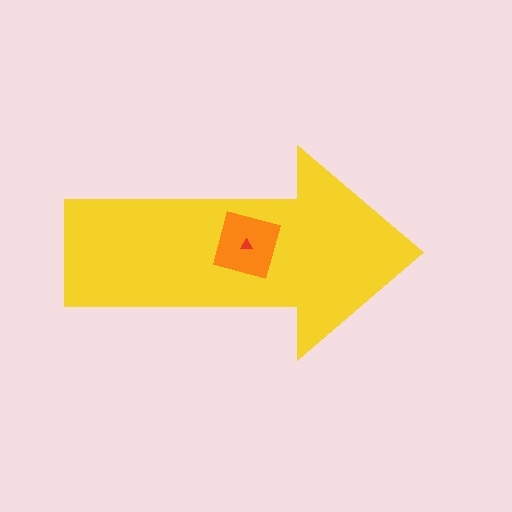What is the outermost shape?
The yellow arrow.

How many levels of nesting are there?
3.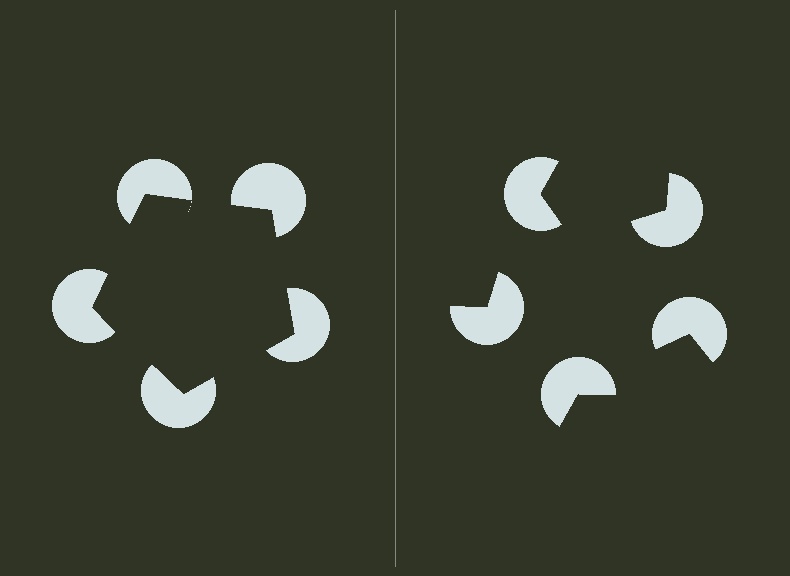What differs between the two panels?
The pac-man discs are positioned identically on both sides; only the wedge orientations differ. On the left they align to a pentagon; on the right they are misaligned.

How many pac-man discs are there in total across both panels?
10 — 5 on each side.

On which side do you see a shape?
An illusory pentagon appears on the left side. On the right side the wedge cuts are rotated, so no coherent shape forms.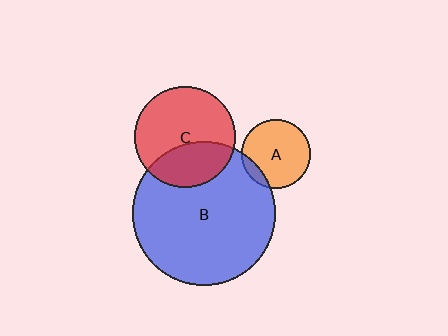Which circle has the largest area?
Circle B (blue).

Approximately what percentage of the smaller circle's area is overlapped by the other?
Approximately 35%.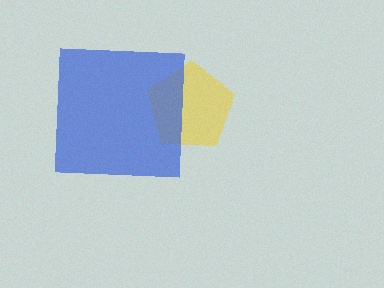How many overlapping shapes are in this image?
There are 2 overlapping shapes in the image.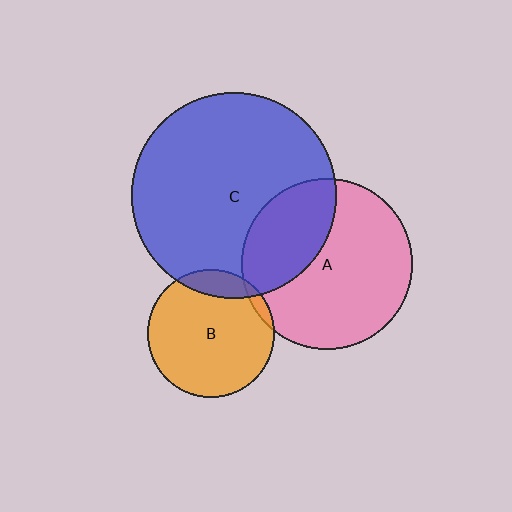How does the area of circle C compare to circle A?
Approximately 1.4 times.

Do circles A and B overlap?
Yes.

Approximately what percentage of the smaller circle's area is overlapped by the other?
Approximately 5%.